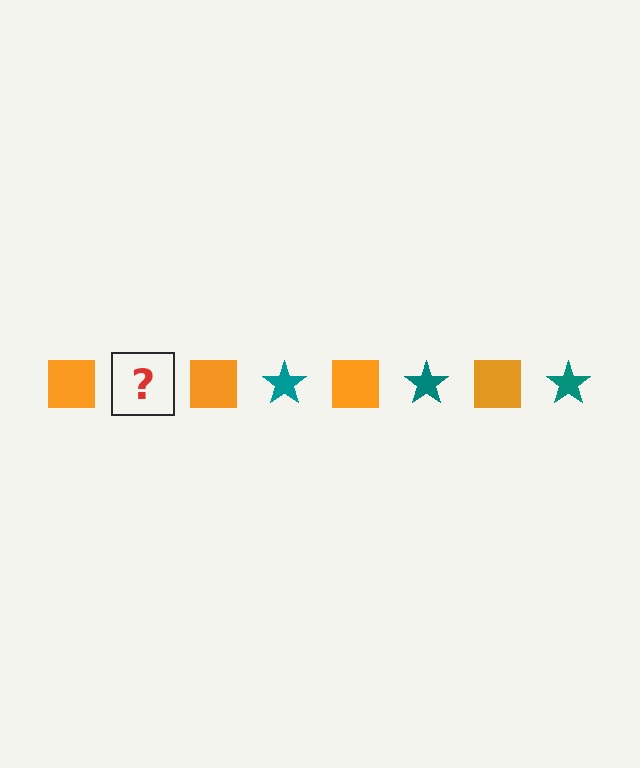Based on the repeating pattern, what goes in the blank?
The blank should be a teal star.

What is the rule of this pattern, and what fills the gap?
The rule is that the pattern alternates between orange square and teal star. The gap should be filled with a teal star.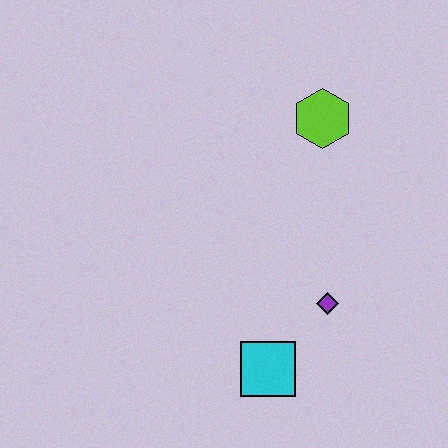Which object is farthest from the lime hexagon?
The cyan square is farthest from the lime hexagon.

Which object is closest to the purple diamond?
The cyan square is closest to the purple diamond.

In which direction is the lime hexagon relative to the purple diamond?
The lime hexagon is above the purple diamond.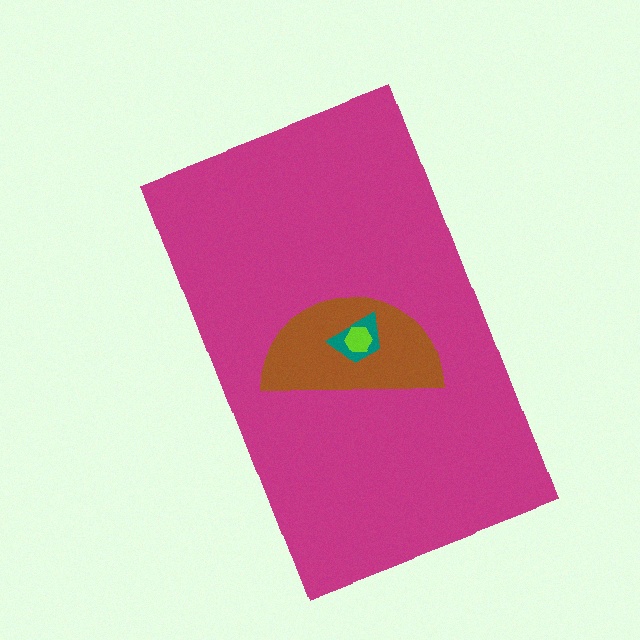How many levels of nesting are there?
4.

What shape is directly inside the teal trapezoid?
The lime hexagon.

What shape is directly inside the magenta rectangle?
The brown semicircle.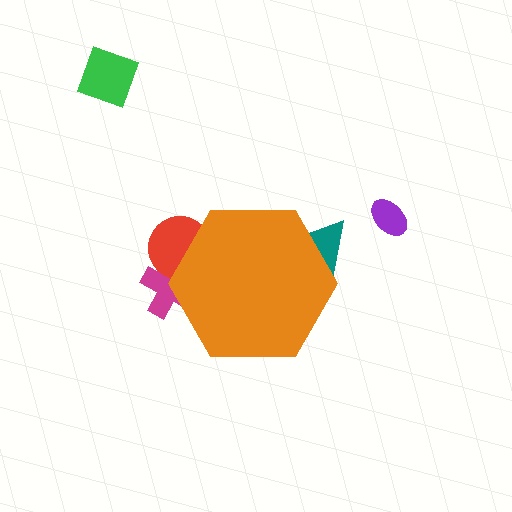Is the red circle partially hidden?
Yes, the red circle is partially hidden behind the orange hexagon.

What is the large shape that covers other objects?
An orange hexagon.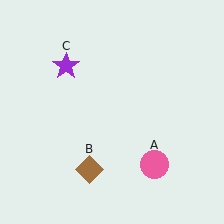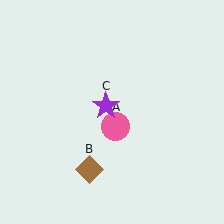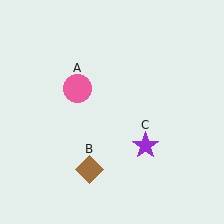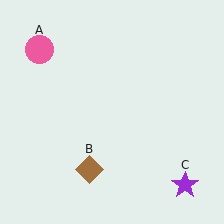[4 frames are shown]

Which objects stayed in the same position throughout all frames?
Brown diamond (object B) remained stationary.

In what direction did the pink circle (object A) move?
The pink circle (object A) moved up and to the left.